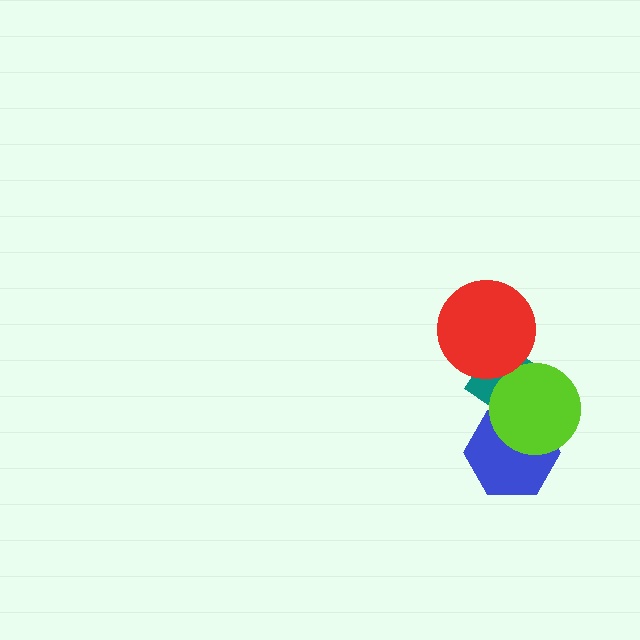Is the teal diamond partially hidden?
Yes, it is partially covered by another shape.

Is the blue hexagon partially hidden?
Yes, it is partially covered by another shape.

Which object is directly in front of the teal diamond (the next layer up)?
The blue hexagon is directly in front of the teal diamond.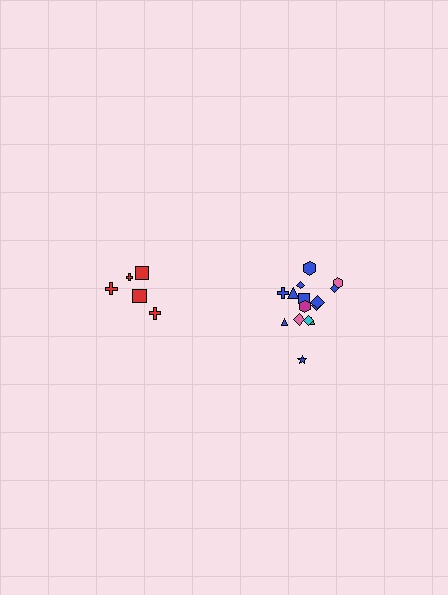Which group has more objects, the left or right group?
The right group.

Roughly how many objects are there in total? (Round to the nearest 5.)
Roughly 20 objects in total.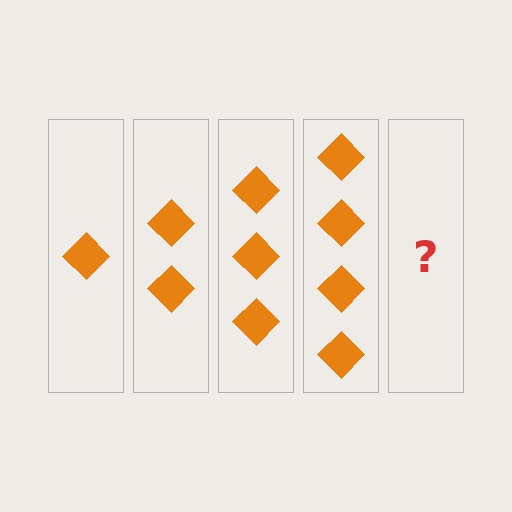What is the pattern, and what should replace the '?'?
The pattern is that each step adds one more diamond. The '?' should be 5 diamonds.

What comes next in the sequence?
The next element should be 5 diamonds.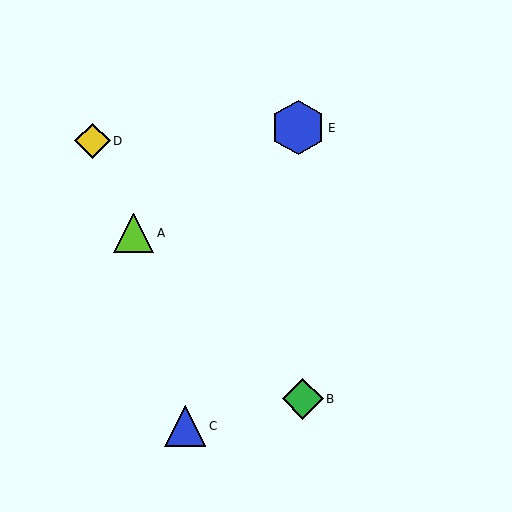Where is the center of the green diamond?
The center of the green diamond is at (303, 399).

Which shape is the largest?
The blue hexagon (labeled E) is the largest.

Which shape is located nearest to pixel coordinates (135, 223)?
The lime triangle (labeled A) at (134, 233) is nearest to that location.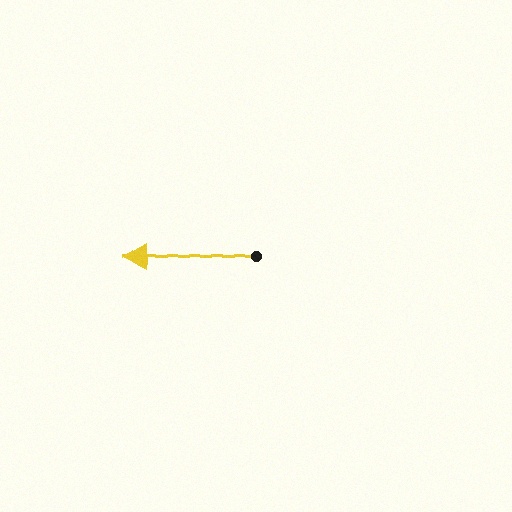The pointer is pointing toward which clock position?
Roughly 9 o'clock.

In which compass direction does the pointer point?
West.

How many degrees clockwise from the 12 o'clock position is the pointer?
Approximately 267 degrees.